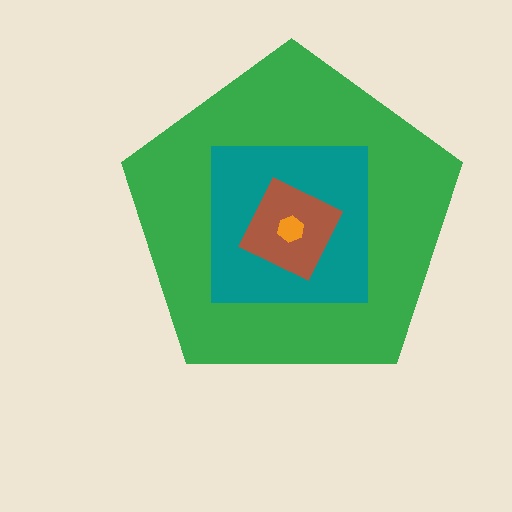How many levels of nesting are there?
4.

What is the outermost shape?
The green pentagon.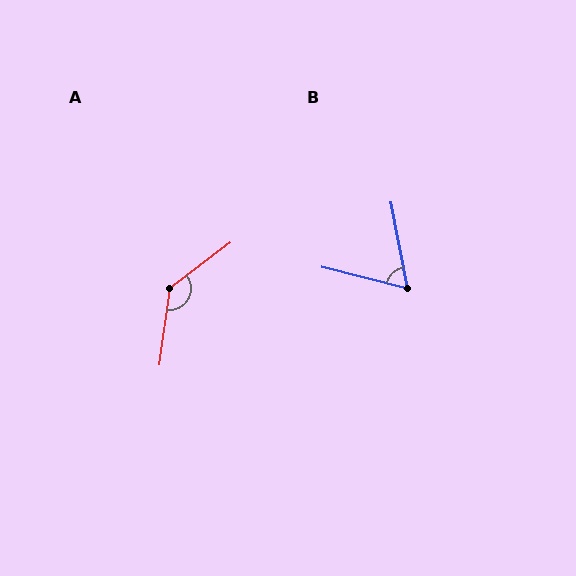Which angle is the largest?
A, at approximately 135 degrees.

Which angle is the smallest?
B, at approximately 65 degrees.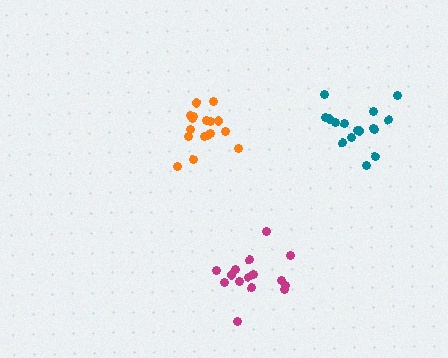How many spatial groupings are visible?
There are 3 spatial groupings.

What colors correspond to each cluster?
The clusters are colored: magenta, teal, orange.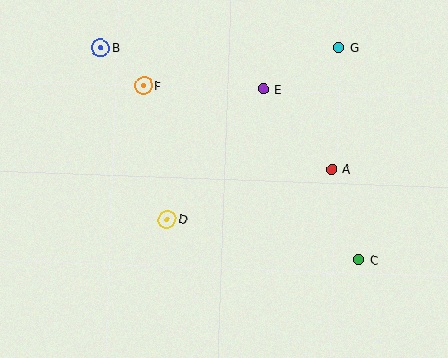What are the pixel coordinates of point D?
Point D is at (167, 219).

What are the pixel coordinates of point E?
Point E is at (263, 89).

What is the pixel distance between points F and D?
The distance between F and D is 136 pixels.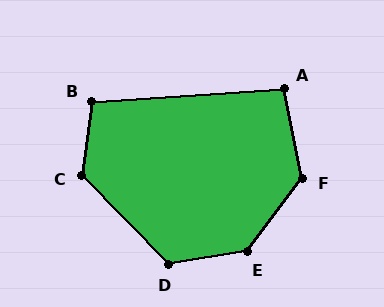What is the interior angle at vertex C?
Approximately 127 degrees (obtuse).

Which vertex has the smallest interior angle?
A, at approximately 97 degrees.